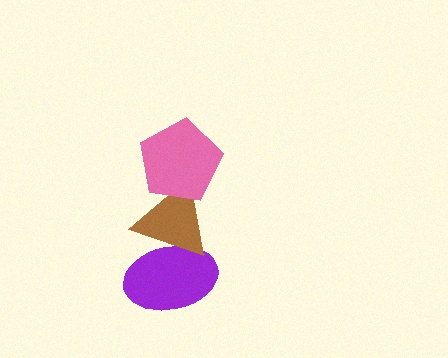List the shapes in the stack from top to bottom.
From top to bottom: the pink pentagon, the brown triangle, the purple ellipse.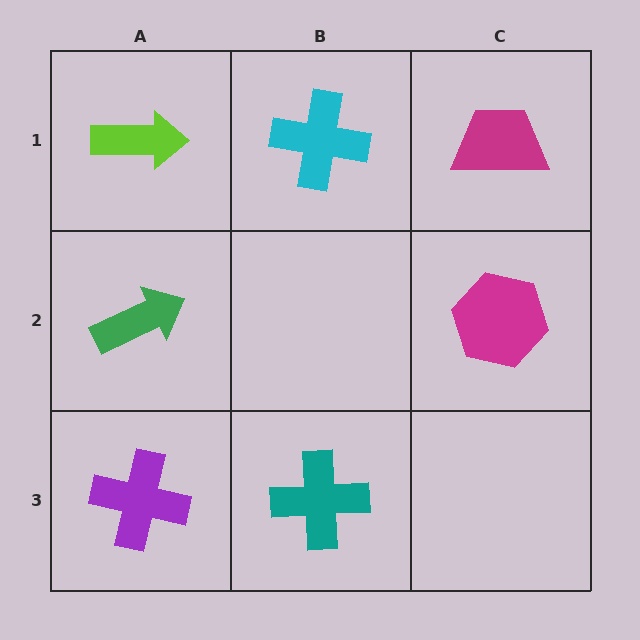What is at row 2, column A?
A green arrow.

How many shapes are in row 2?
2 shapes.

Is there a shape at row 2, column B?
No, that cell is empty.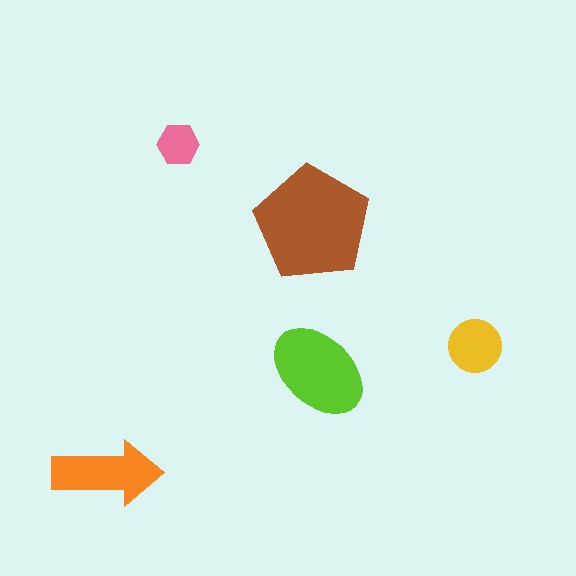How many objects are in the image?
There are 5 objects in the image.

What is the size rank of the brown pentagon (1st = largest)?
1st.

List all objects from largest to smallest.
The brown pentagon, the lime ellipse, the orange arrow, the yellow circle, the pink hexagon.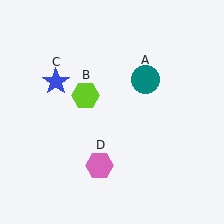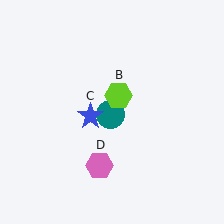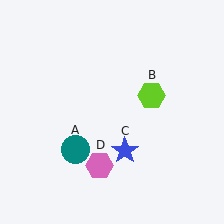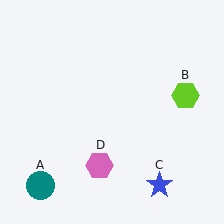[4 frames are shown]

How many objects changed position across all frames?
3 objects changed position: teal circle (object A), lime hexagon (object B), blue star (object C).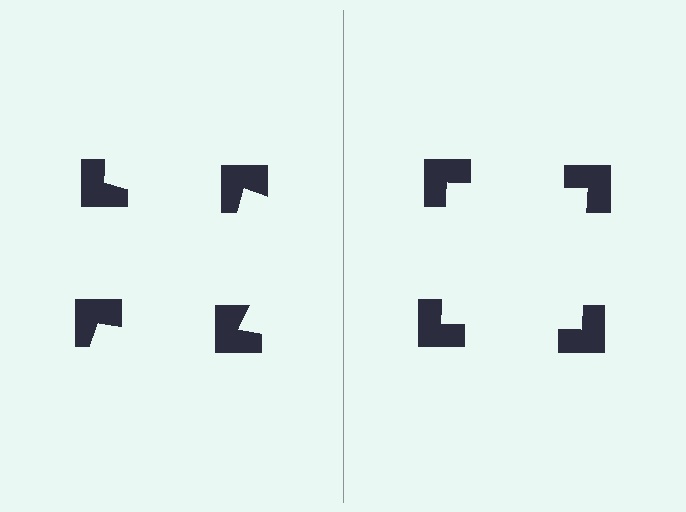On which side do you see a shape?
An illusory square appears on the right side. On the left side the wedge cuts are rotated, so no coherent shape forms.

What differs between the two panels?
The notched squares are positioned identically on both sides; only the wedge orientations differ. On the right they align to a square; on the left they are misaligned.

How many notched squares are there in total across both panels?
8 — 4 on each side.